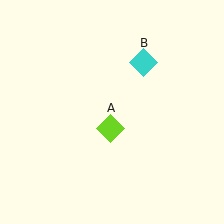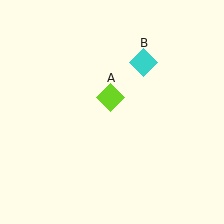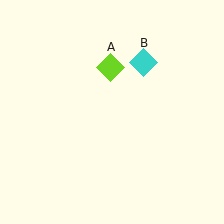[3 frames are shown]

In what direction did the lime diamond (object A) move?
The lime diamond (object A) moved up.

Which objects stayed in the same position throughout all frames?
Cyan diamond (object B) remained stationary.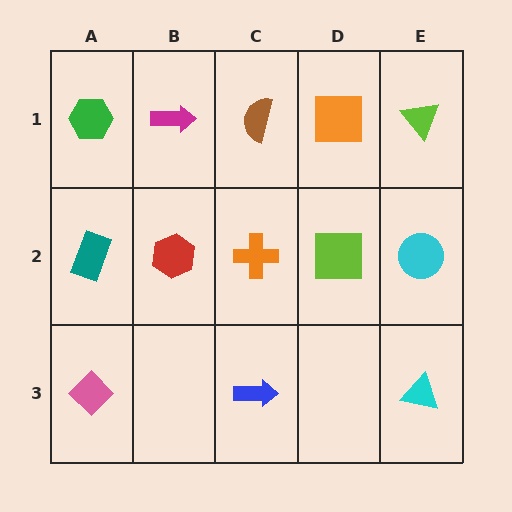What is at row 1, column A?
A green hexagon.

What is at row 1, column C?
A brown semicircle.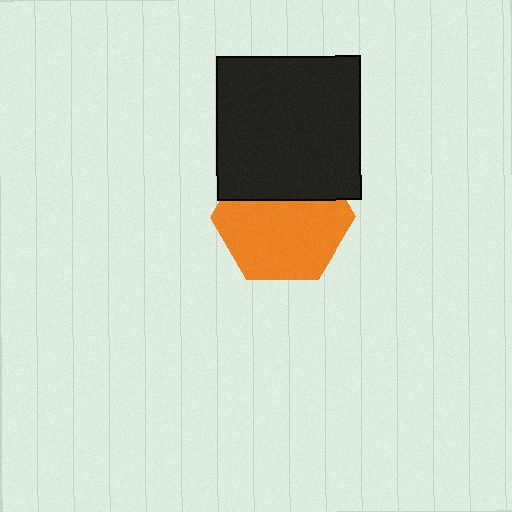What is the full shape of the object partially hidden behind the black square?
The partially hidden object is an orange hexagon.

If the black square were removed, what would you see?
You would see the complete orange hexagon.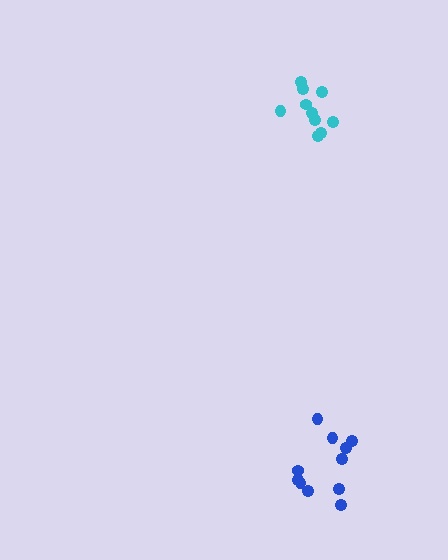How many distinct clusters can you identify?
There are 2 distinct clusters.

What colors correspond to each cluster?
The clusters are colored: cyan, blue.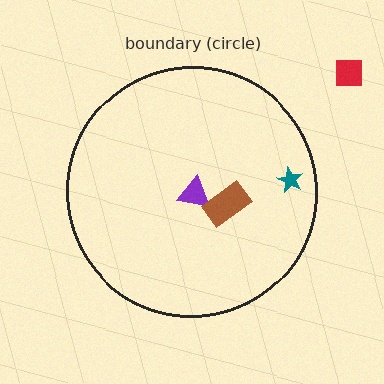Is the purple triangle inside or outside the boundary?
Inside.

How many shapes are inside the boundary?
3 inside, 1 outside.